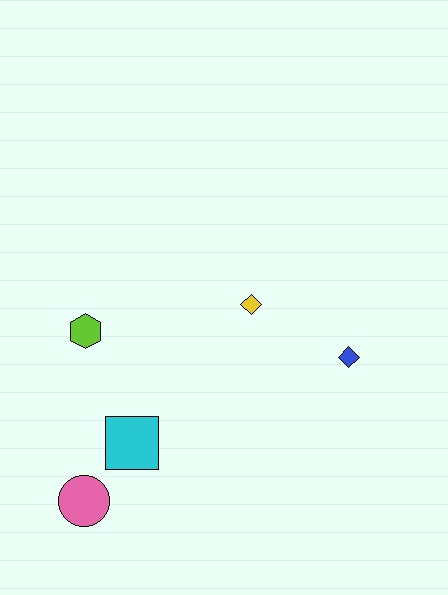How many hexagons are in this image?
There is 1 hexagon.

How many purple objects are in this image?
There are no purple objects.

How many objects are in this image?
There are 5 objects.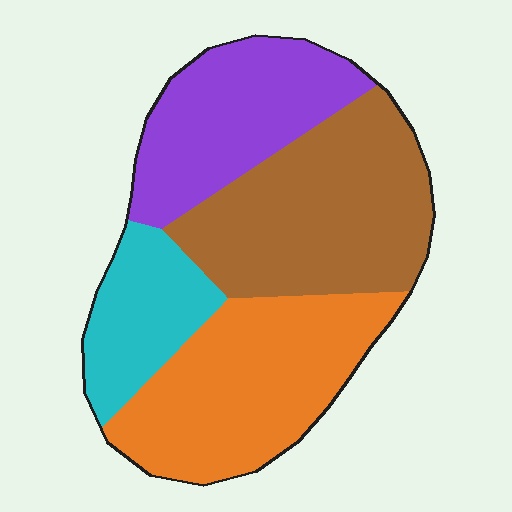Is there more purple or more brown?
Brown.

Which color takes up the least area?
Cyan, at roughly 15%.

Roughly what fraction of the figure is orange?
Orange covers around 30% of the figure.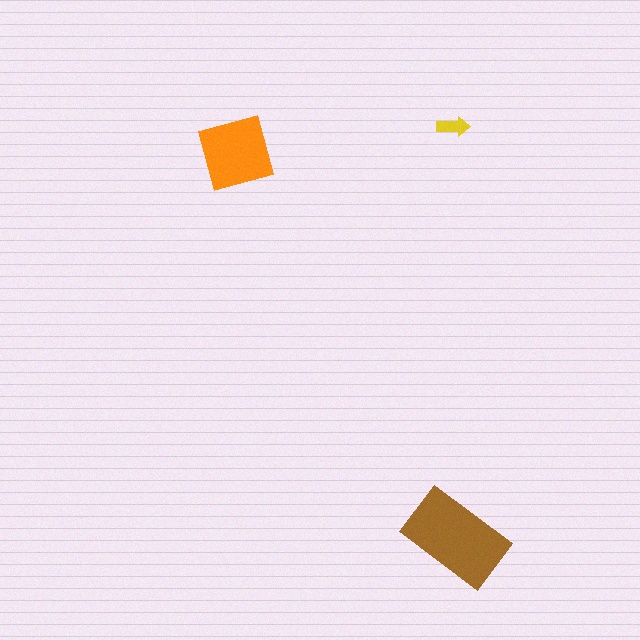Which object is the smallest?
The yellow arrow.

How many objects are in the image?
There are 3 objects in the image.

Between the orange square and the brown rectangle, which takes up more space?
The brown rectangle.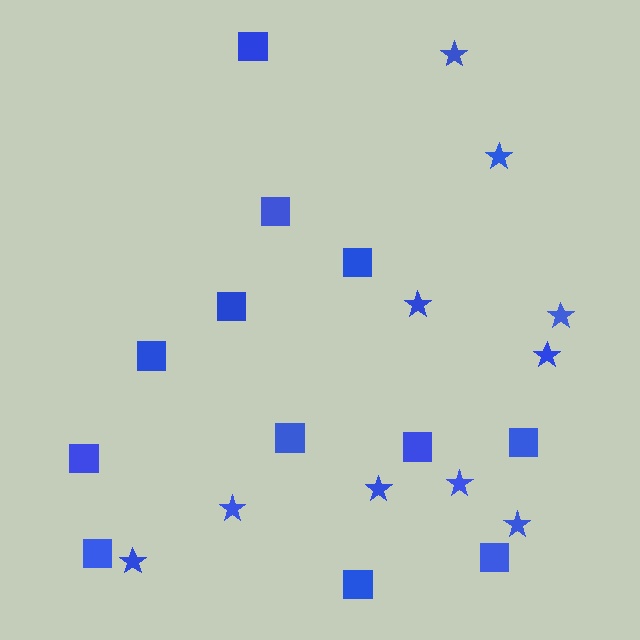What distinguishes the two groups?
There are 2 groups: one group of stars (10) and one group of squares (12).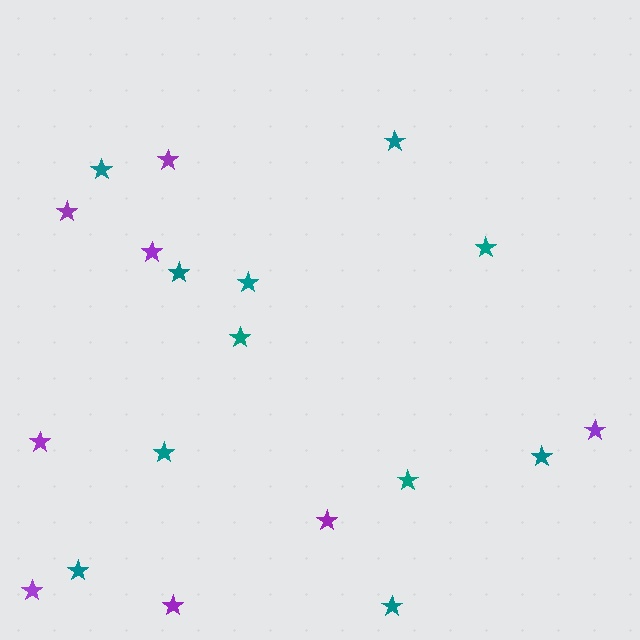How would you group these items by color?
There are 2 groups: one group of purple stars (8) and one group of teal stars (11).